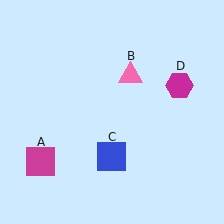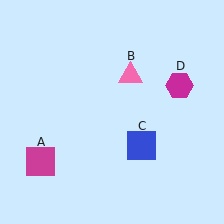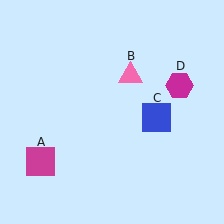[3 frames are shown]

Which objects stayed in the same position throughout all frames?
Magenta square (object A) and pink triangle (object B) and magenta hexagon (object D) remained stationary.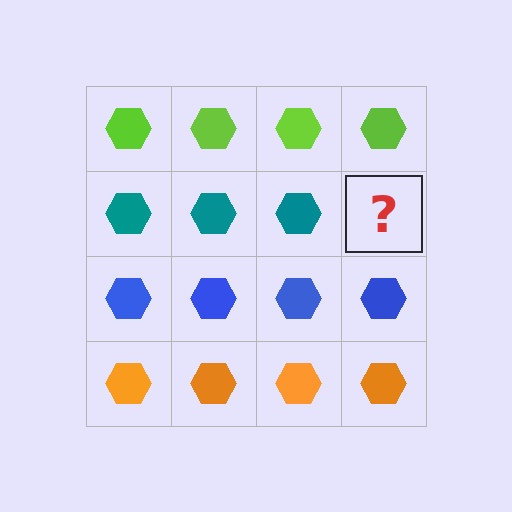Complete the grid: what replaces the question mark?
The question mark should be replaced with a teal hexagon.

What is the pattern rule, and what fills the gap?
The rule is that each row has a consistent color. The gap should be filled with a teal hexagon.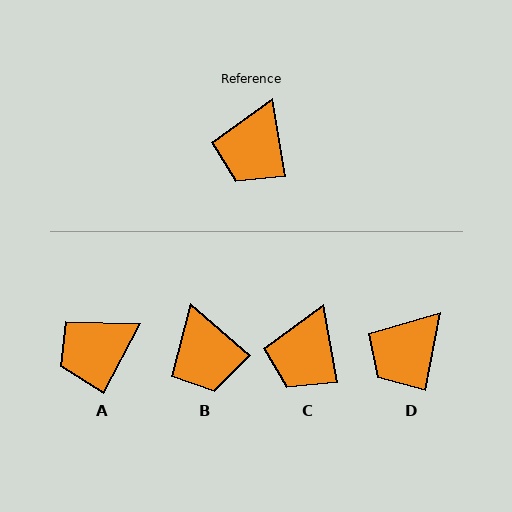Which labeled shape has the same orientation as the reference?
C.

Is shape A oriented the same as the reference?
No, it is off by about 38 degrees.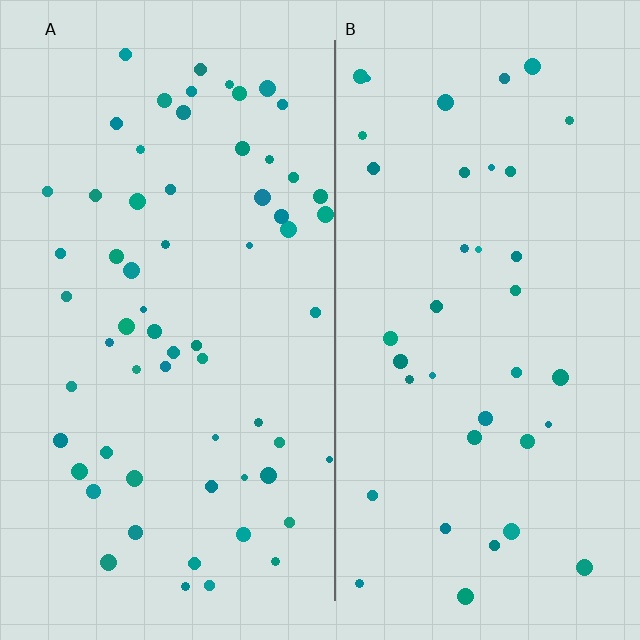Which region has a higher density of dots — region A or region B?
A (the left).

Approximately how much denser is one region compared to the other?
Approximately 1.6× — region A over region B.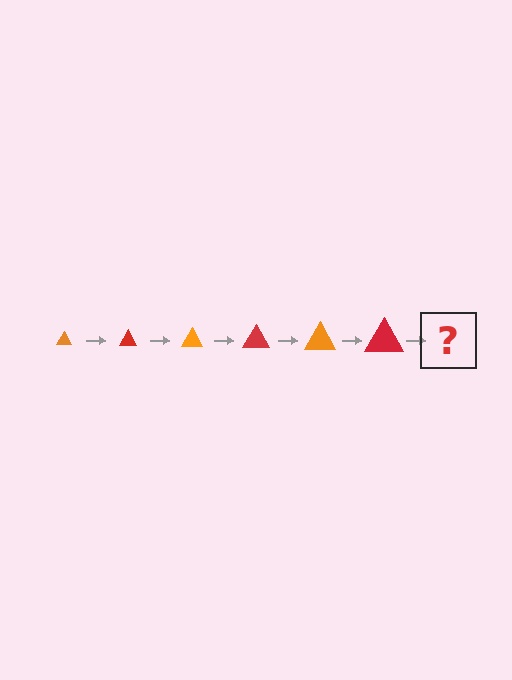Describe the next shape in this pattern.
It should be an orange triangle, larger than the previous one.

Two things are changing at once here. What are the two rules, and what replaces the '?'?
The two rules are that the triangle grows larger each step and the color cycles through orange and red. The '?' should be an orange triangle, larger than the previous one.